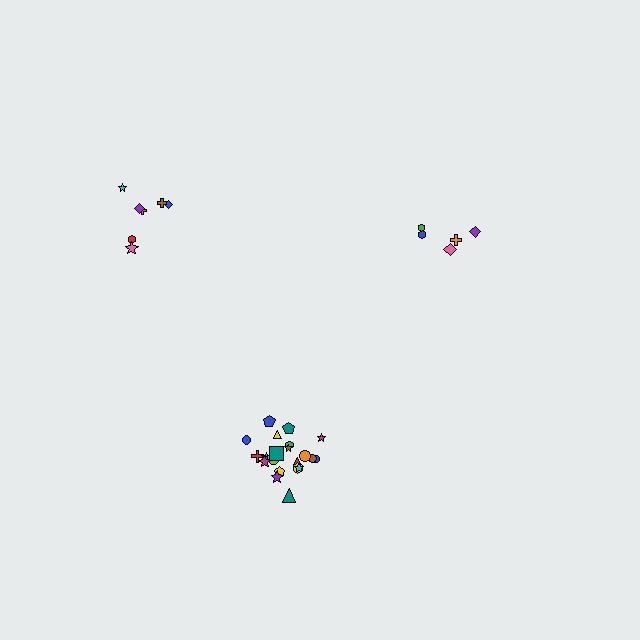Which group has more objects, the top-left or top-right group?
The top-left group.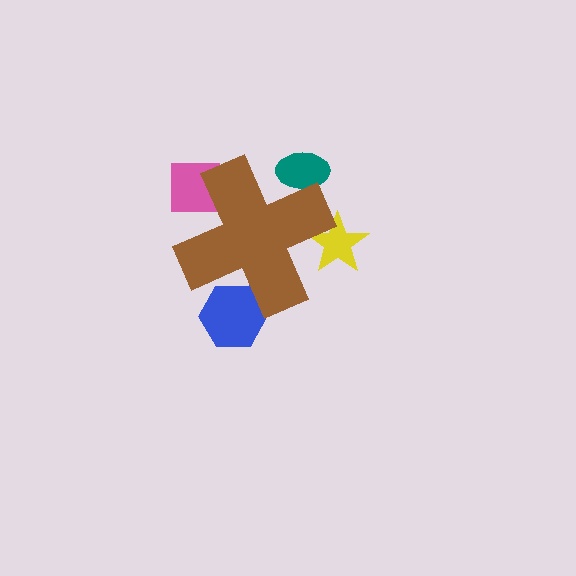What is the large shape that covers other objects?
A brown cross.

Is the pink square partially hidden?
Yes, the pink square is partially hidden behind the brown cross.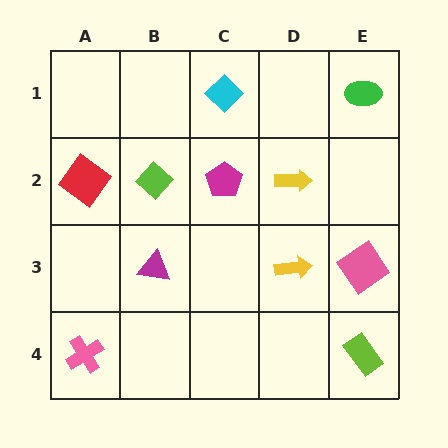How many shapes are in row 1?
2 shapes.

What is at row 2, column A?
A red diamond.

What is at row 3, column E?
A pink diamond.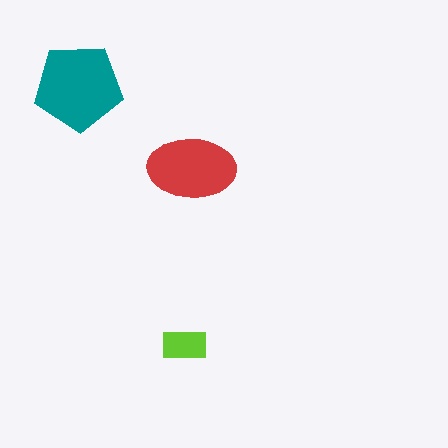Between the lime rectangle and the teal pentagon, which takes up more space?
The teal pentagon.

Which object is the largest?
The teal pentagon.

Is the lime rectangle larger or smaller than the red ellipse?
Smaller.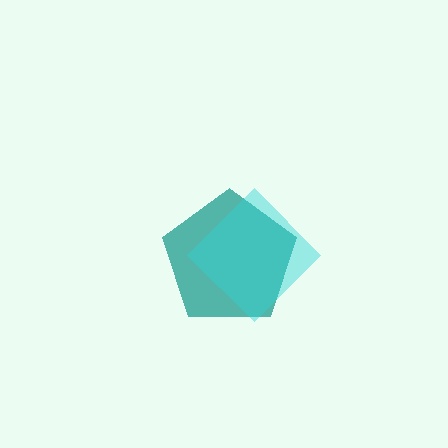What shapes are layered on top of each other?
The layered shapes are: a teal pentagon, a cyan diamond.